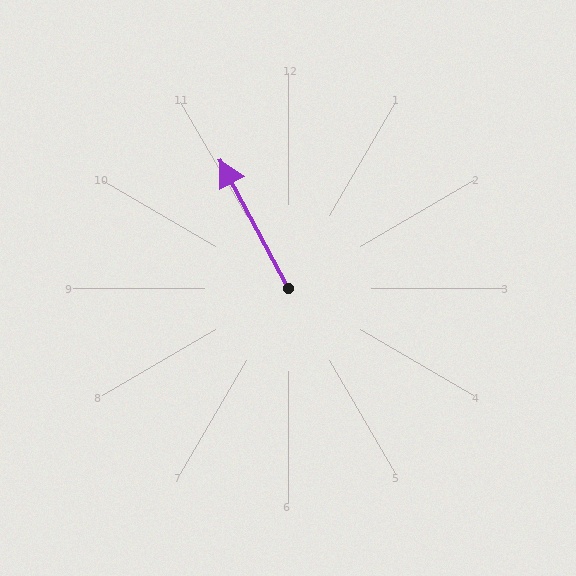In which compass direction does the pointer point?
Northwest.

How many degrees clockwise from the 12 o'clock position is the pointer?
Approximately 332 degrees.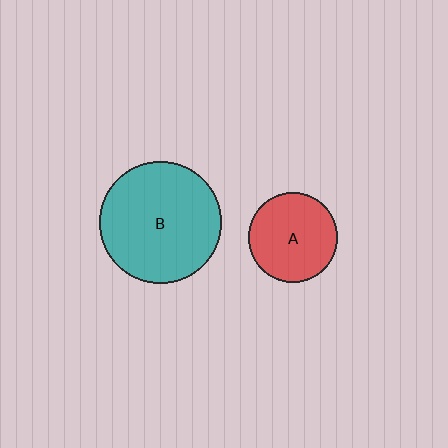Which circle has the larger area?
Circle B (teal).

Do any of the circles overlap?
No, none of the circles overlap.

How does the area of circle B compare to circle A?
Approximately 1.8 times.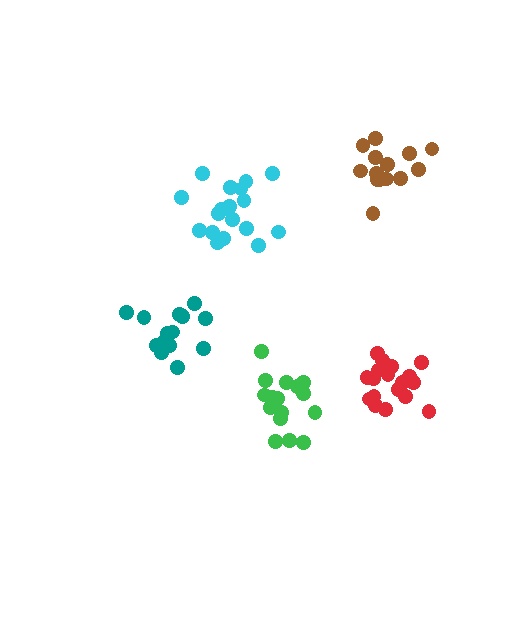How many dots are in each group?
Group 1: 16 dots, Group 2: 18 dots, Group 3: 16 dots, Group 4: 18 dots, Group 5: 14 dots (82 total).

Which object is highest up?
The brown cluster is topmost.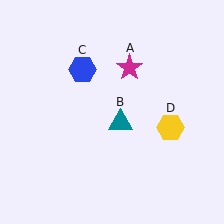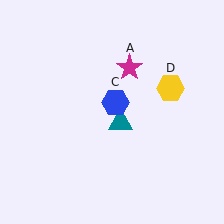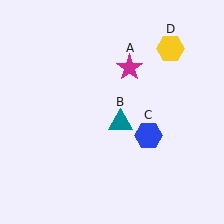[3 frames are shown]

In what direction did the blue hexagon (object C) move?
The blue hexagon (object C) moved down and to the right.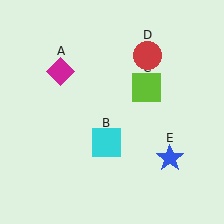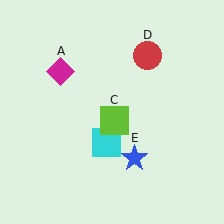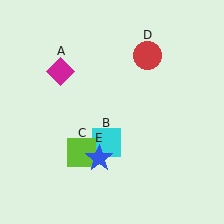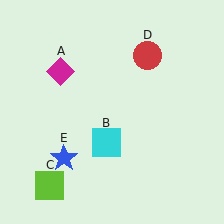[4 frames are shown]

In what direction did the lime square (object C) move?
The lime square (object C) moved down and to the left.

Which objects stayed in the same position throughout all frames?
Magenta diamond (object A) and cyan square (object B) and red circle (object D) remained stationary.